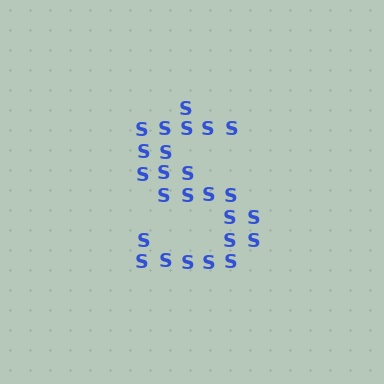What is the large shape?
The large shape is the letter S.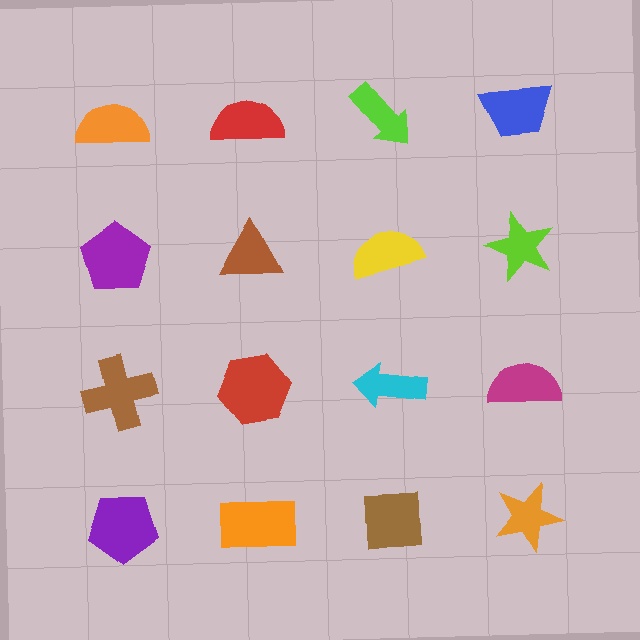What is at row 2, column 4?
A lime star.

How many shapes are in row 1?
4 shapes.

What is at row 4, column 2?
An orange rectangle.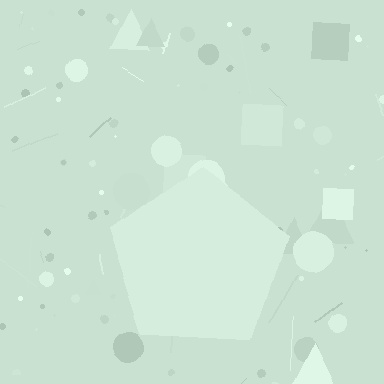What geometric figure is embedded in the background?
A pentagon is embedded in the background.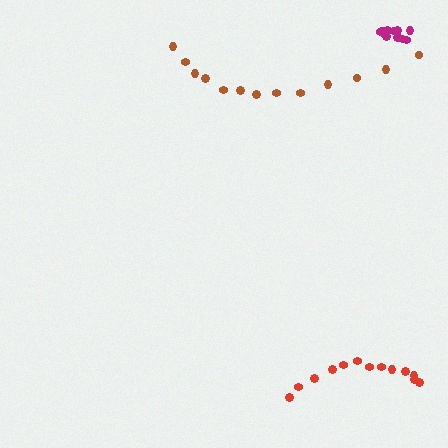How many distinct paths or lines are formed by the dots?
There are 3 distinct paths.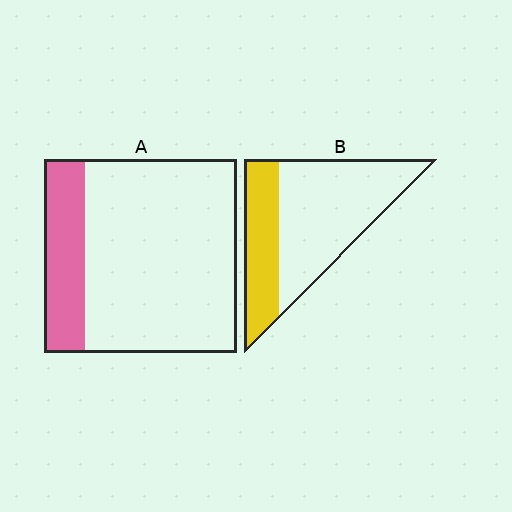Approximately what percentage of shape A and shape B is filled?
A is approximately 20% and B is approximately 35%.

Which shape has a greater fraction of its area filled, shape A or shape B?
Shape B.